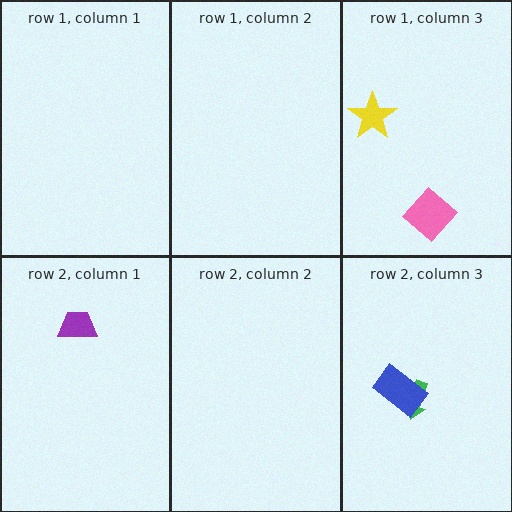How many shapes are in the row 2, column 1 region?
1.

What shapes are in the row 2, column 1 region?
The purple trapezoid.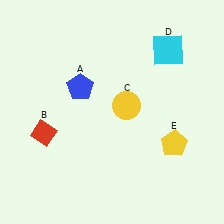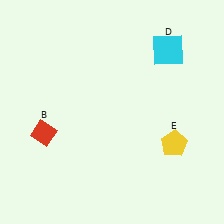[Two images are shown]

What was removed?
The blue pentagon (A), the yellow circle (C) were removed in Image 2.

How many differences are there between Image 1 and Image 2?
There are 2 differences between the two images.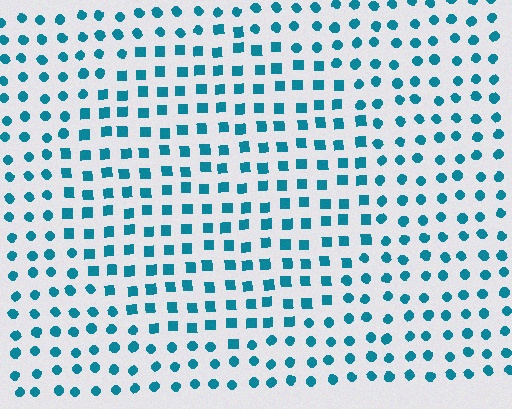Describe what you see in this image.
The image is filled with small teal elements arranged in a uniform grid. A circle-shaped region contains squares, while the surrounding area contains circles. The boundary is defined purely by the change in element shape.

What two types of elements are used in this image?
The image uses squares inside the circle region and circles outside it.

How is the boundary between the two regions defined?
The boundary is defined by a change in element shape: squares inside vs. circles outside. All elements share the same color and spacing.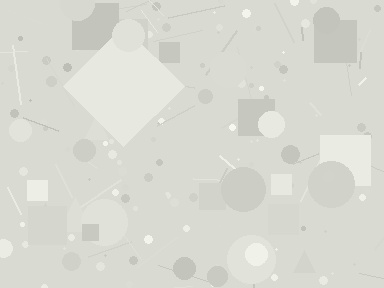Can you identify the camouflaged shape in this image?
The camouflaged shape is a diamond.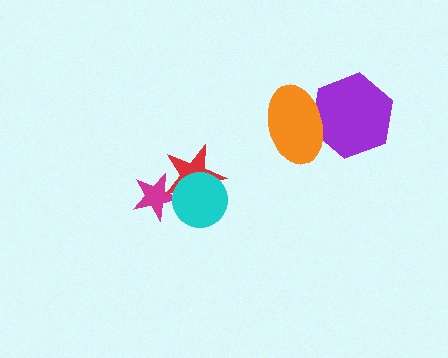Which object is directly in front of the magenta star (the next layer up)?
The red star is directly in front of the magenta star.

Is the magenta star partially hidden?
Yes, it is partially covered by another shape.